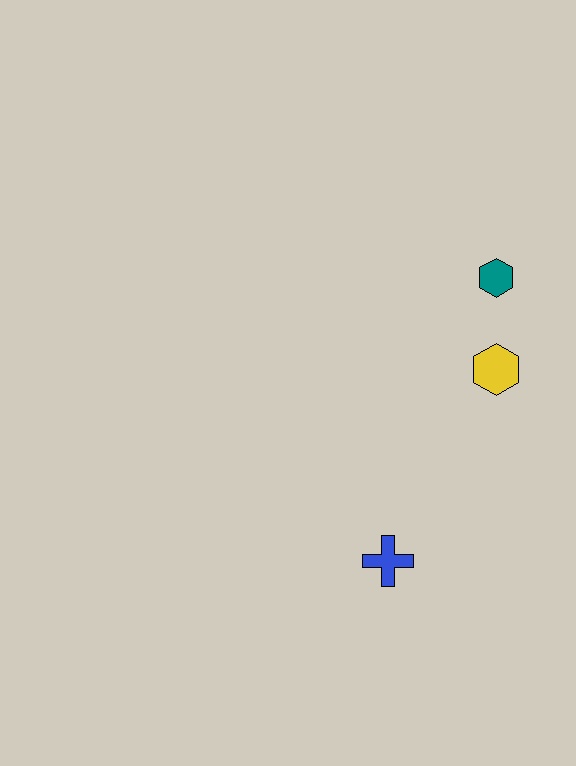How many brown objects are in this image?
There are no brown objects.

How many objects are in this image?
There are 3 objects.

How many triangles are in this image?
There are no triangles.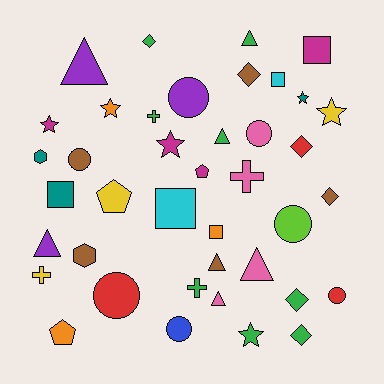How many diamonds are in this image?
There are 6 diamonds.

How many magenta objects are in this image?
There are 4 magenta objects.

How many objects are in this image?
There are 40 objects.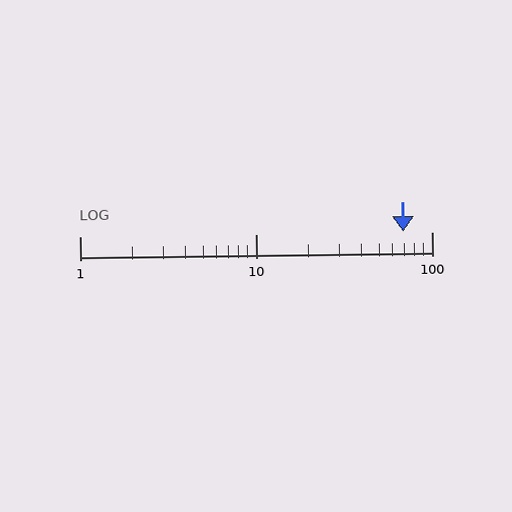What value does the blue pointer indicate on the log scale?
The pointer indicates approximately 69.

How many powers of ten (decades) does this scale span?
The scale spans 2 decades, from 1 to 100.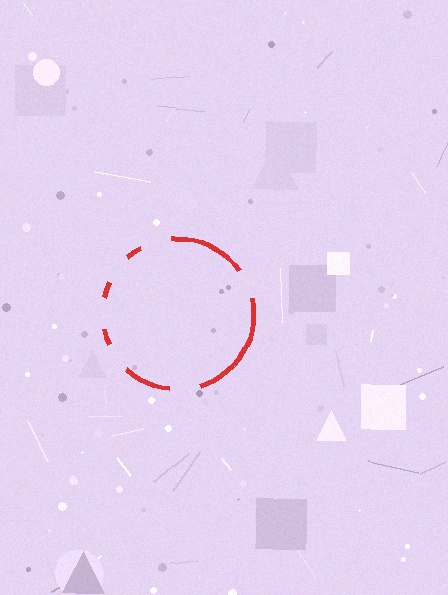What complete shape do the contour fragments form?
The contour fragments form a circle.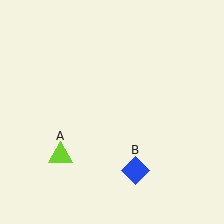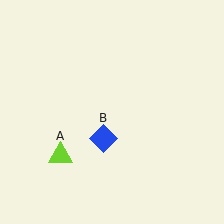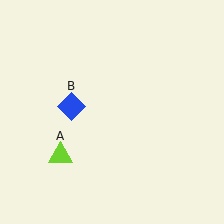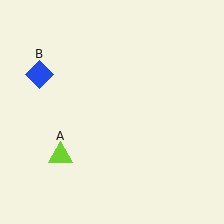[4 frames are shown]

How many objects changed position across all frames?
1 object changed position: blue diamond (object B).